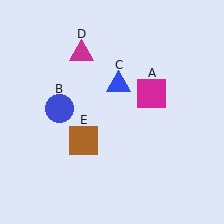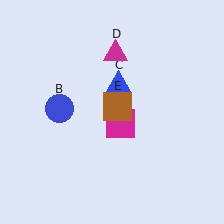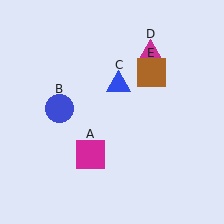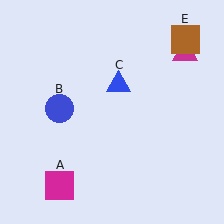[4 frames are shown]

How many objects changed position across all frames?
3 objects changed position: magenta square (object A), magenta triangle (object D), brown square (object E).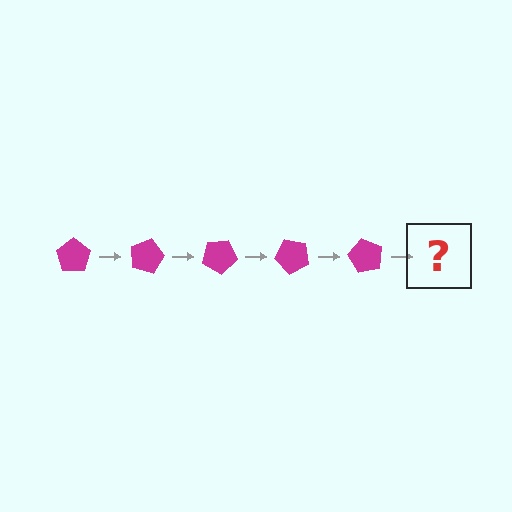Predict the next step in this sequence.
The next step is a magenta pentagon rotated 75 degrees.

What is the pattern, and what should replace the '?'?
The pattern is that the pentagon rotates 15 degrees each step. The '?' should be a magenta pentagon rotated 75 degrees.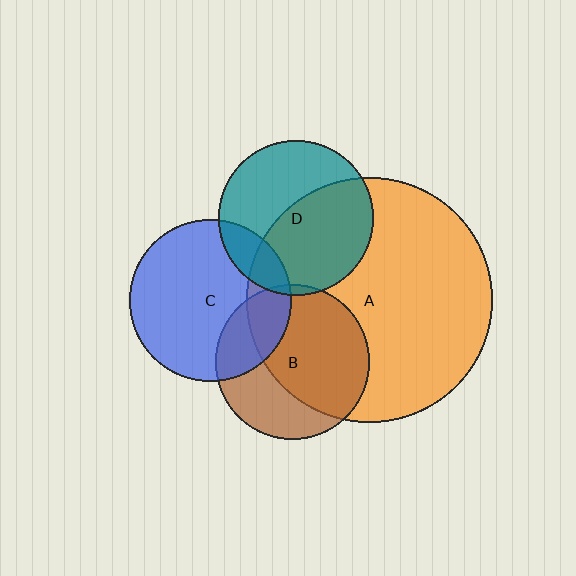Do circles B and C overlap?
Yes.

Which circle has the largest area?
Circle A (orange).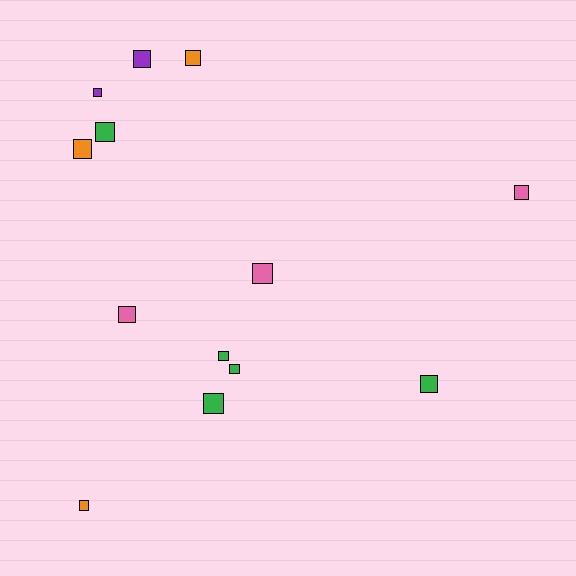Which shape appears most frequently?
Square, with 13 objects.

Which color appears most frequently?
Green, with 5 objects.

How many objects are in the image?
There are 13 objects.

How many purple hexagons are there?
There are no purple hexagons.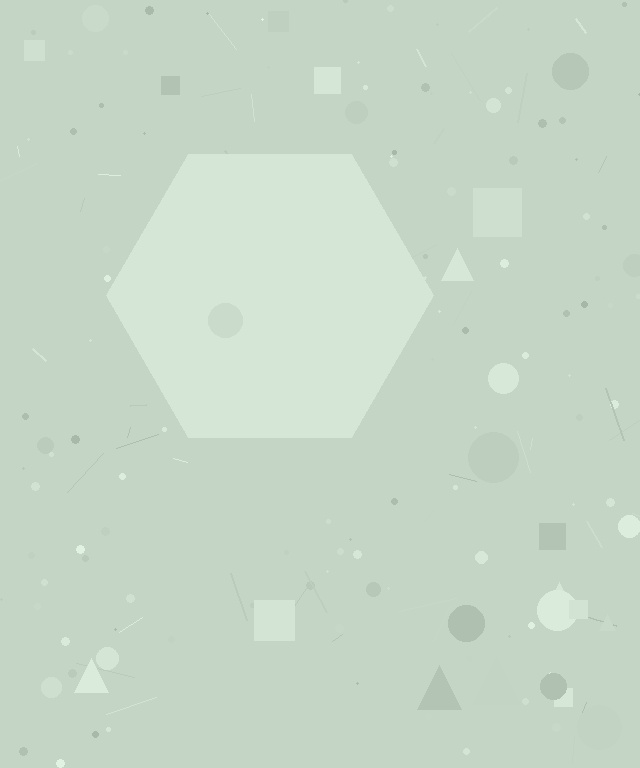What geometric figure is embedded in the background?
A hexagon is embedded in the background.